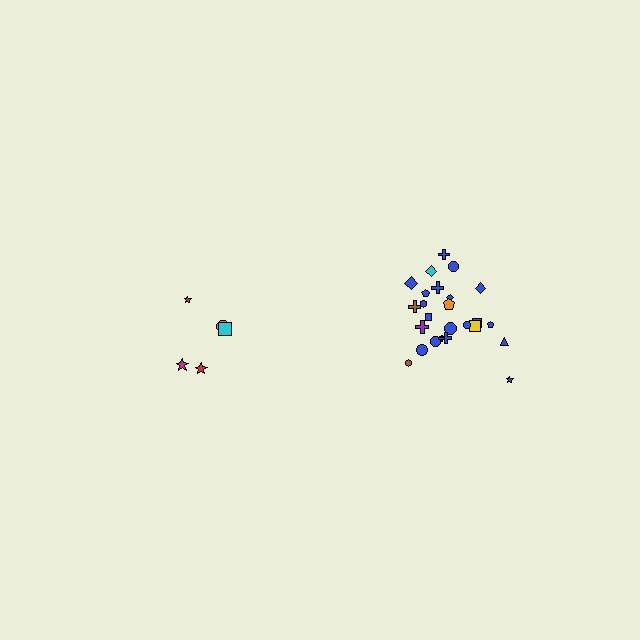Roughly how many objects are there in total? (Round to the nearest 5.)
Roughly 30 objects in total.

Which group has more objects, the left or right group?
The right group.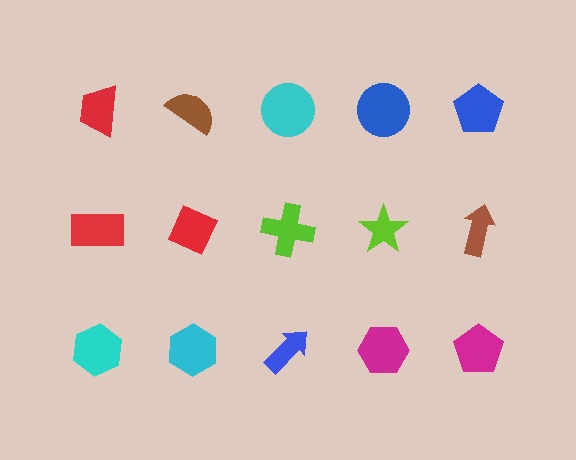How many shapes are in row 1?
5 shapes.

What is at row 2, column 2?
A red diamond.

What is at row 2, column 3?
A lime cross.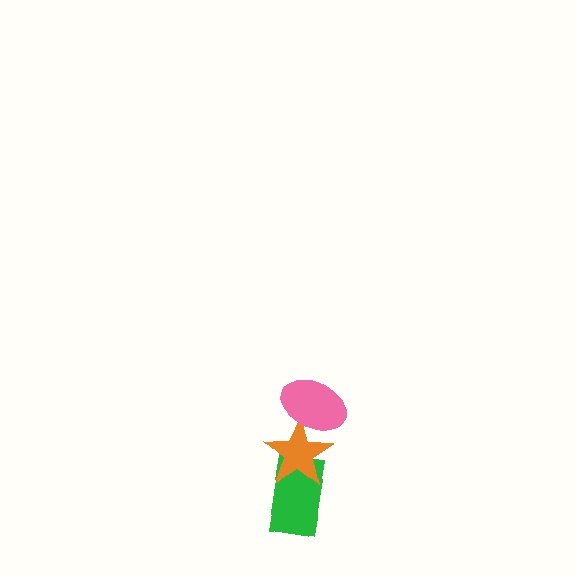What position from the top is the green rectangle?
The green rectangle is 3rd from the top.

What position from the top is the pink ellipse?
The pink ellipse is 1st from the top.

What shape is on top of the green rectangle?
The orange star is on top of the green rectangle.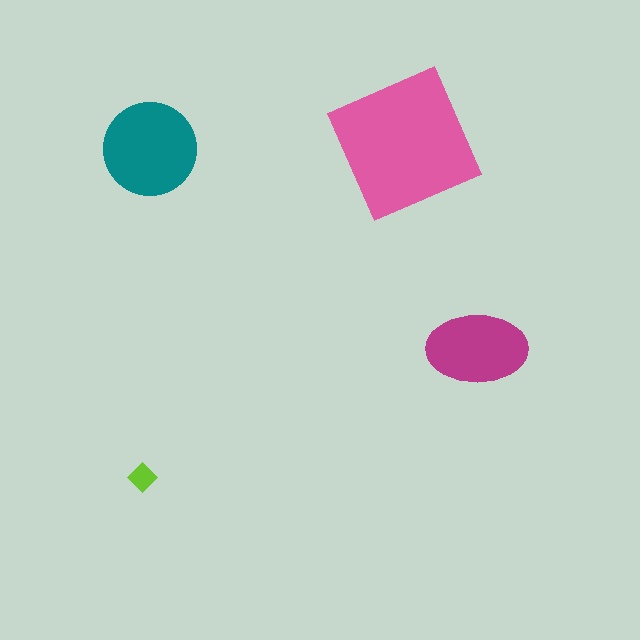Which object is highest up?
The pink square is topmost.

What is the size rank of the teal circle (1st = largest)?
2nd.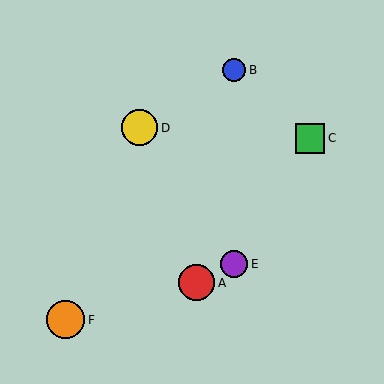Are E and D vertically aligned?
No, E is at x≈234 and D is at x≈140.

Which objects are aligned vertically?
Objects B, E are aligned vertically.